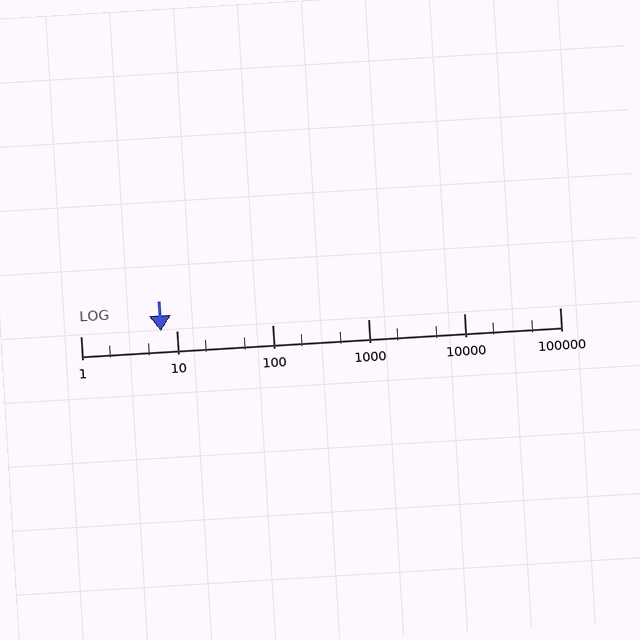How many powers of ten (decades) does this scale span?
The scale spans 5 decades, from 1 to 100000.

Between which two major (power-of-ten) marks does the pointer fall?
The pointer is between 1 and 10.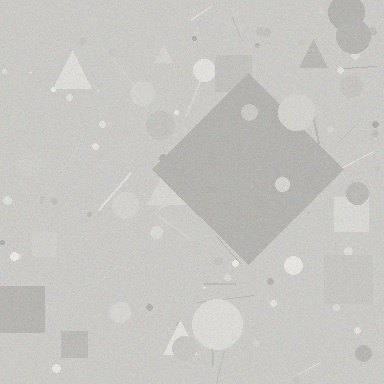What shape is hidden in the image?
A diamond is hidden in the image.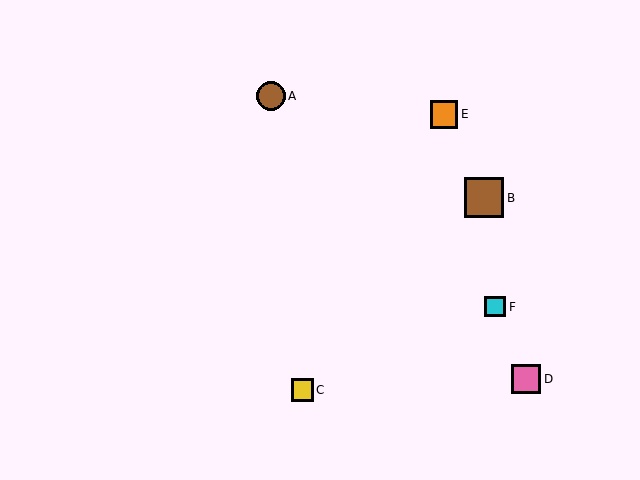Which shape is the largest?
The brown square (labeled B) is the largest.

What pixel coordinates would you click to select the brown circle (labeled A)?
Click at (271, 96) to select the brown circle A.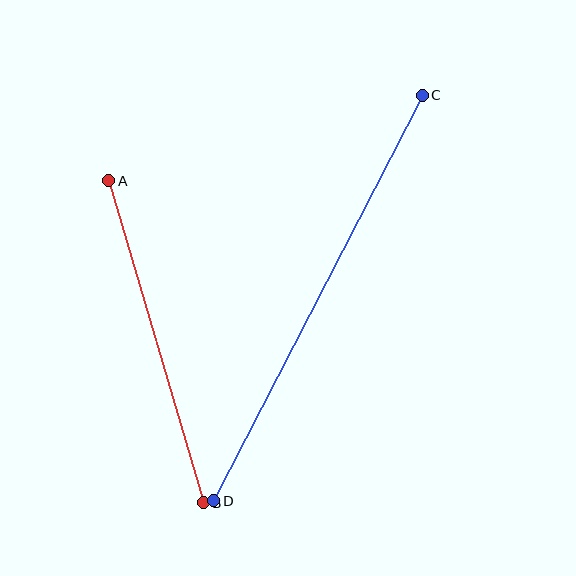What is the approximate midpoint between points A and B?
The midpoint is at approximately (156, 342) pixels.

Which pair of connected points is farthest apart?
Points C and D are farthest apart.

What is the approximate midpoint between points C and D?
The midpoint is at approximately (318, 298) pixels.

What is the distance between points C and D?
The distance is approximately 456 pixels.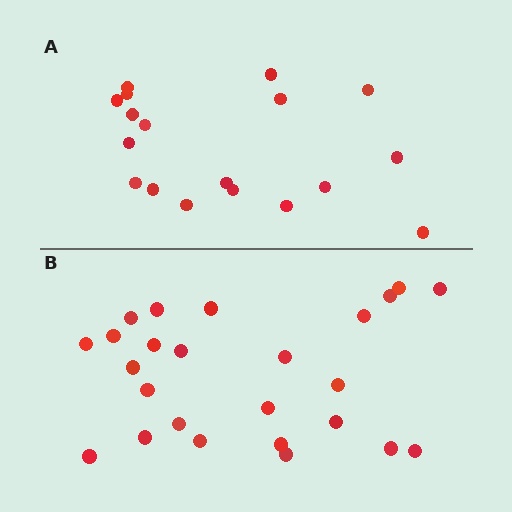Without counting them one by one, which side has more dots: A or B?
Region B (the bottom region) has more dots.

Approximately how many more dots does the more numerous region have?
Region B has roughly 8 or so more dots than region A.